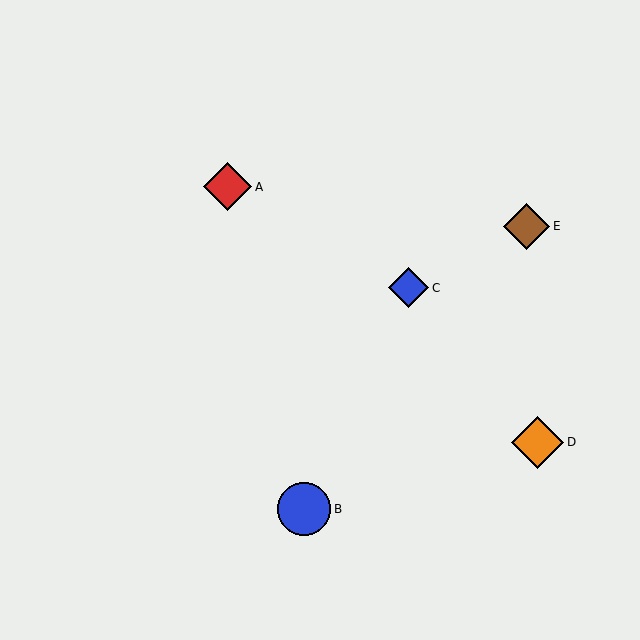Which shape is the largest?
The blue circle (labeled B) is the largest.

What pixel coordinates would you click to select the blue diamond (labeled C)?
Click at (408, 288) to select the blue diamond C.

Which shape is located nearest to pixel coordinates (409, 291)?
The blue diamond (labeled C) at (408, 288) is nearest to that location.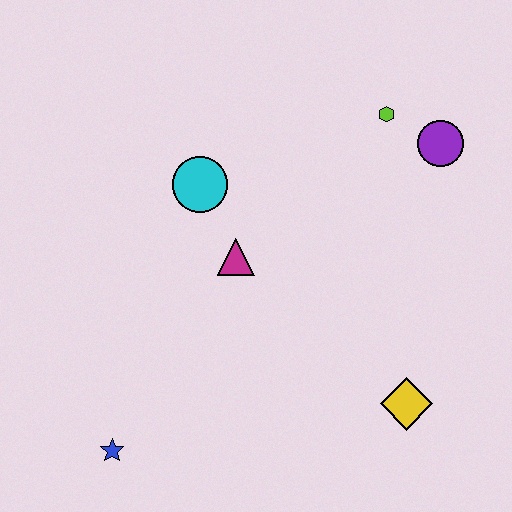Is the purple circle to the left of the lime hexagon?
No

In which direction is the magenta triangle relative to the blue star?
The magenta triangle is above the blue star.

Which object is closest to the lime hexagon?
The purple circle is closest to the lime hexagon.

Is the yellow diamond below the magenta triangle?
Yes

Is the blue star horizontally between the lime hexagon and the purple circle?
No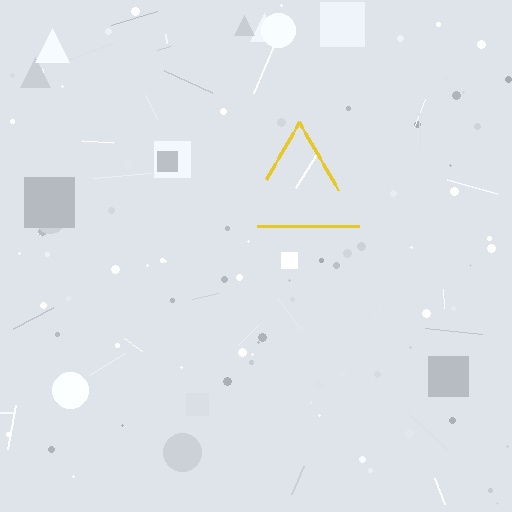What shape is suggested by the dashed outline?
The dashed outline suggests a triangle.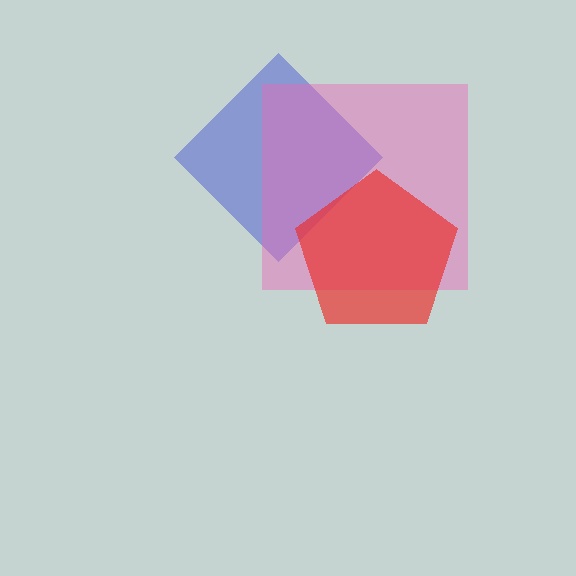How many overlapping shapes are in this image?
There are 3 overlapping shapes in the image.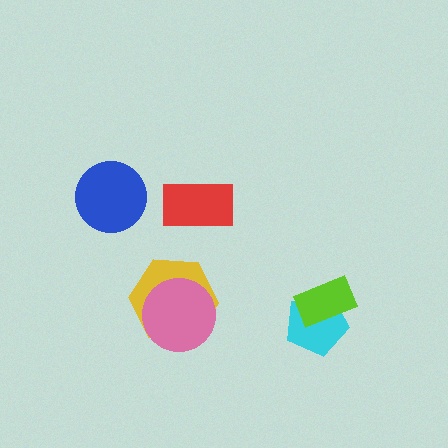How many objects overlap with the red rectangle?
0 objects overlap with the red rectangle.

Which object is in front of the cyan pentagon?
The lime rectangle is in front of the cyan pentagon.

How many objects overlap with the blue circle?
0 objects overlap with the blue circle.